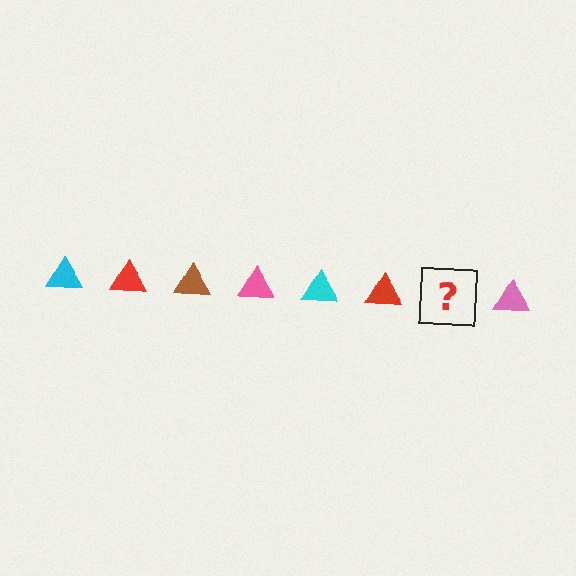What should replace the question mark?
The question mark should be replaced with a brown triangle.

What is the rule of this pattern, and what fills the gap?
The rule is that the pattern cycles through cyan, red, brown, pink triangles. The gap should be filled with a brown triangle.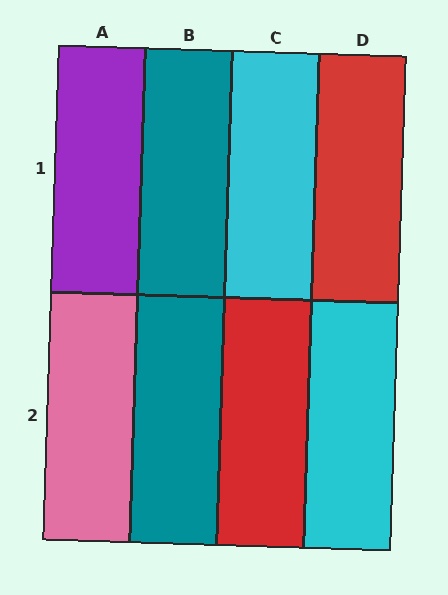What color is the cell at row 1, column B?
Teal.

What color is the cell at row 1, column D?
Red.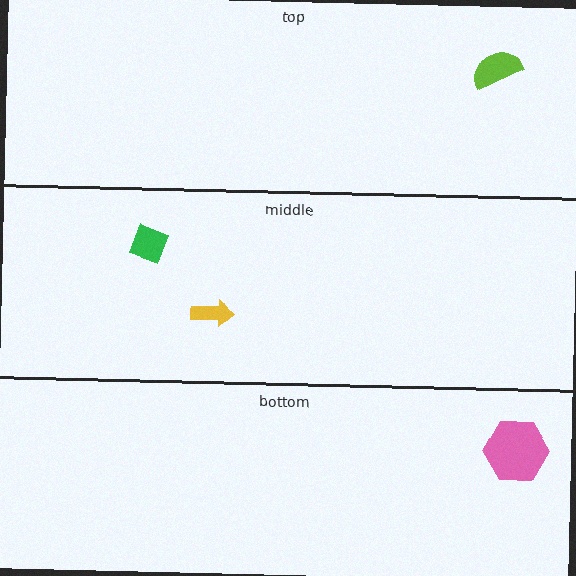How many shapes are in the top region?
1.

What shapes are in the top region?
The lime semicircle.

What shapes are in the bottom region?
The pink hexagon.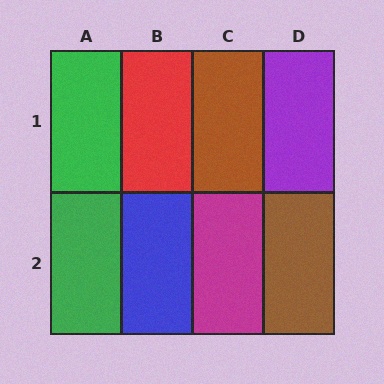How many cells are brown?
2 cells are brown.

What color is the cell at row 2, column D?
Brown.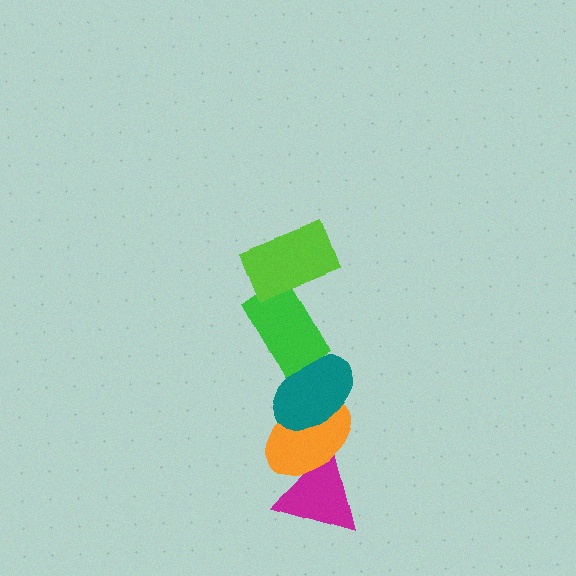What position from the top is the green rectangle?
The green rectangle is 2nd from the top.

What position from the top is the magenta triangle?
The magenta triangle is 5th from the top.